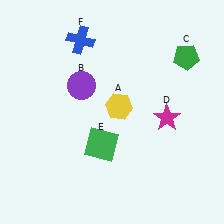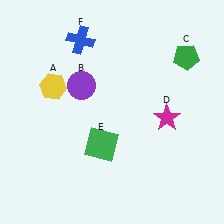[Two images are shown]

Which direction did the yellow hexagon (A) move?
The yellow hexagon (A) moved left.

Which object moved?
The yellow hexagon (A) moved left.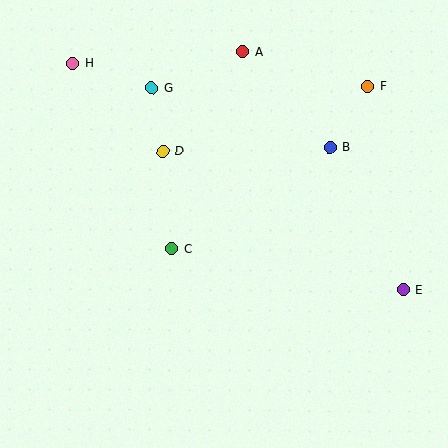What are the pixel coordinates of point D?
Point D is at (163, 151).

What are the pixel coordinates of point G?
Point G is at (152, 88).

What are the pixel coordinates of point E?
Point E is at (403, 290).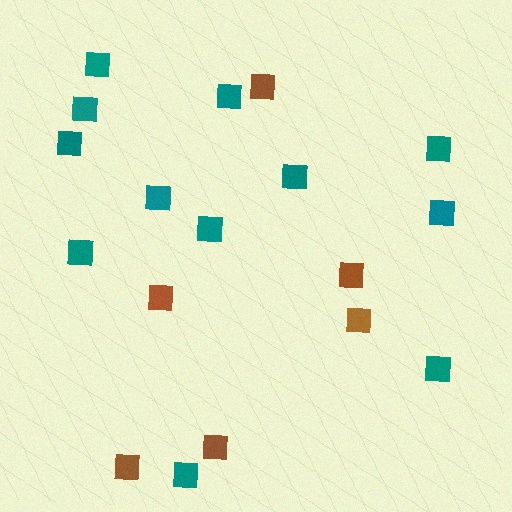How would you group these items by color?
There are 2 groups: one group of teal squares (12) and one group of brown squares (6).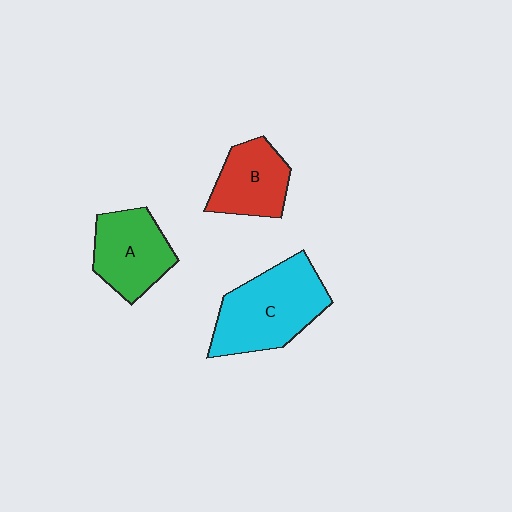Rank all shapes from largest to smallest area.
From largest to smallest: C (cyan), A (green), B (red).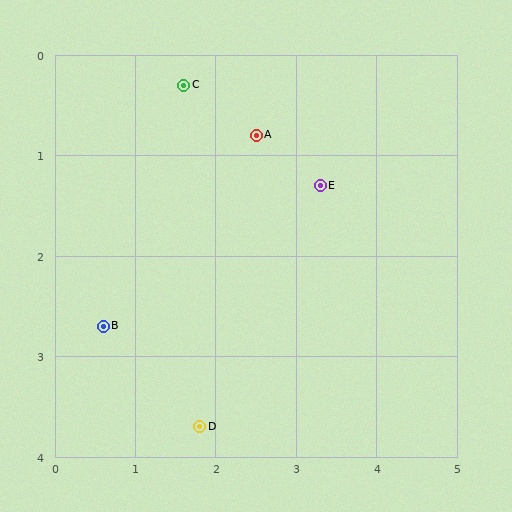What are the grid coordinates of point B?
Point B is at approximately (0.6, 2.7).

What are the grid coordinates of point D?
Point D is at approximately (1.8, 3.7).